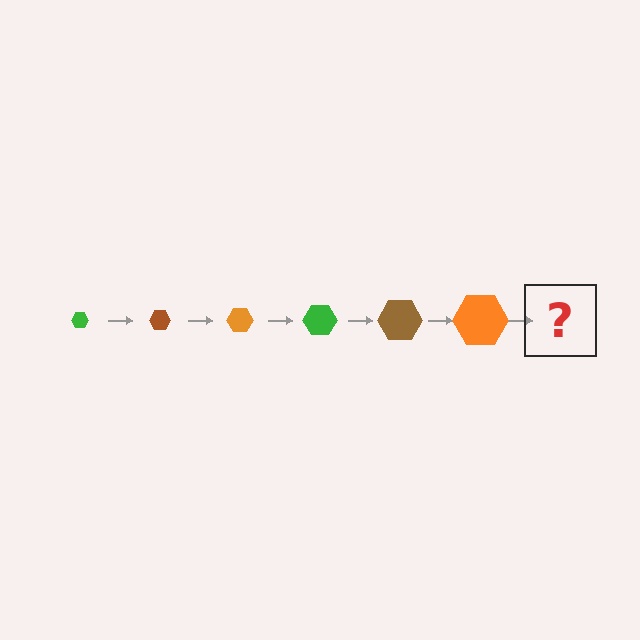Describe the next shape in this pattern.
It should be a green hexagon, larger than the previous one.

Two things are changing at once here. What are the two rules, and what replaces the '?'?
The two rules are that the hexagon grows larger each step and the color cycles through green, brown, and orange. The '?' should be a green hexagon, larger than the previous one.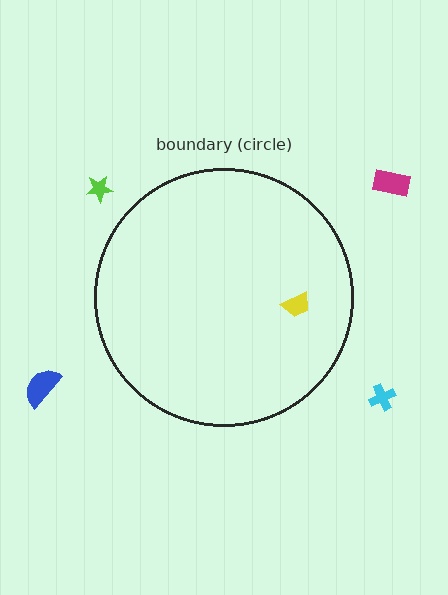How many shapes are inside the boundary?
1 inside, 4 outside.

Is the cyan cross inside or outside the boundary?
Outside.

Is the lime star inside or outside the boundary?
Outside.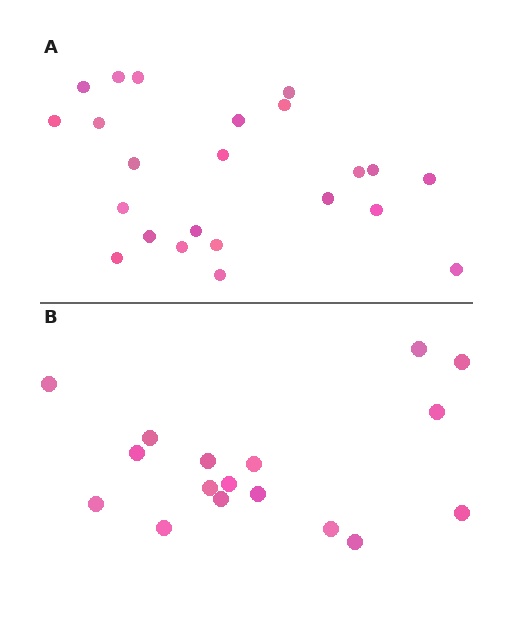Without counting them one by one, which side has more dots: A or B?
Region A (the top region) has more dots.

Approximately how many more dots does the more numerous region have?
Region A has about 6 more dots than region B.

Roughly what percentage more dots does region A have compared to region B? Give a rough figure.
About 35% more.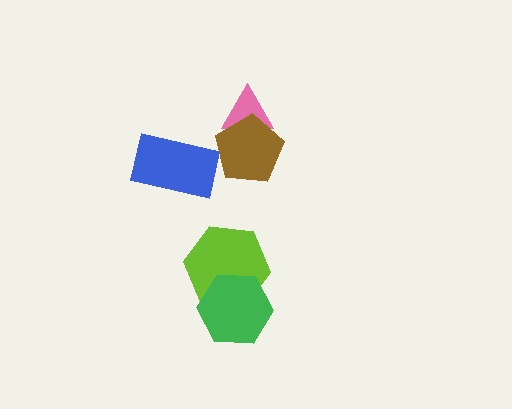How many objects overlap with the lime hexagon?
1 object overlaps with the lime hexagon.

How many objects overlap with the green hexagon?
1 object overlaps with the green hexagon.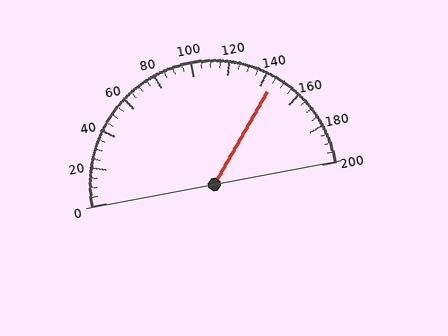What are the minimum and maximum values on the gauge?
The gauge ranges from 0 to 200.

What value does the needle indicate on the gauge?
The needle indicates approximately 145.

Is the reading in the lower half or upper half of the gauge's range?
The reading is in the upper half of the range (0 to 200).